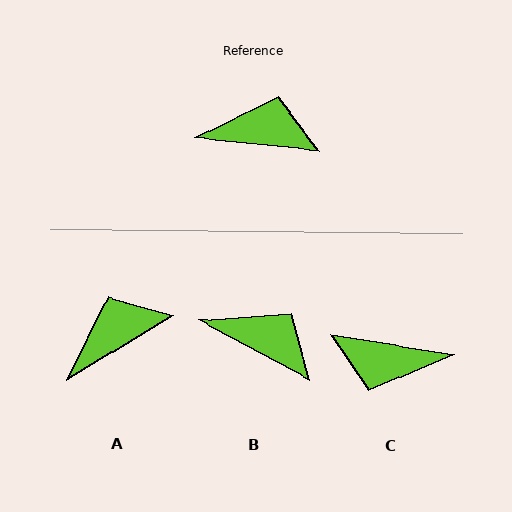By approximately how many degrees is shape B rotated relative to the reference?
Approximately 23 degrees clockwise.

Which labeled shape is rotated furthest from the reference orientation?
C, about 177 degrees away.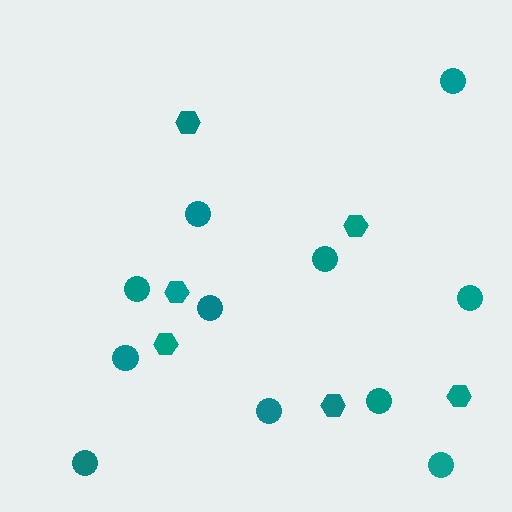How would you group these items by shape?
There are 2 groups: one group of circles (11) and one group of hexagons (6).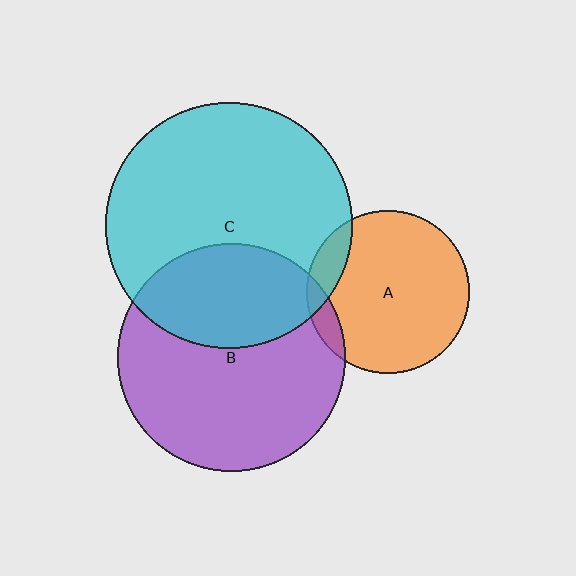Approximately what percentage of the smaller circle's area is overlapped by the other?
Approximately 35%.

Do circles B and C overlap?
Yes.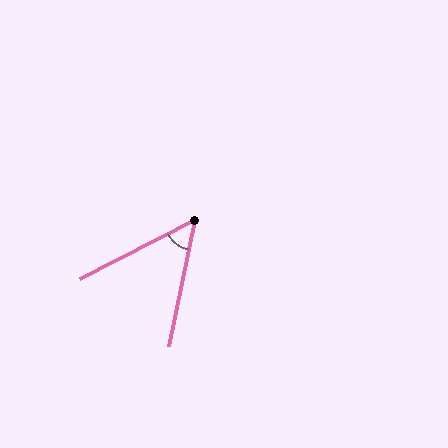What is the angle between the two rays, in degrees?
Approximately 51 degrees.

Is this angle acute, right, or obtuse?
It is acute.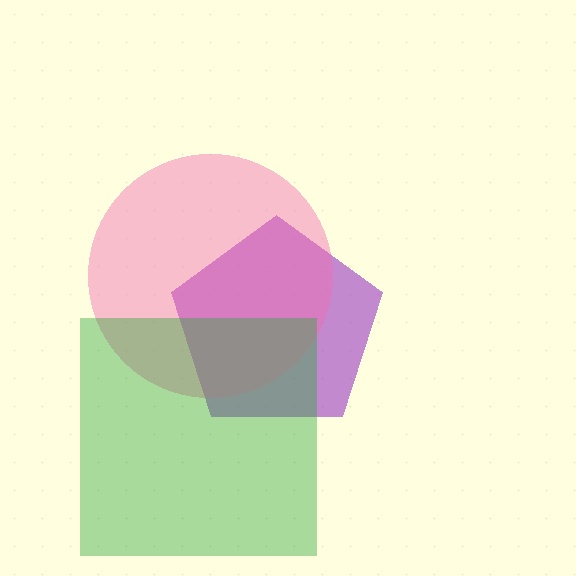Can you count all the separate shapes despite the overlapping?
Yes, there are 3 separate shapes.